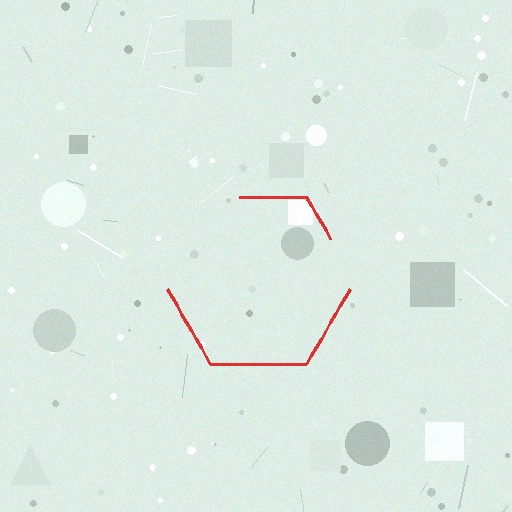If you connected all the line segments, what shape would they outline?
They would outline a hexagon.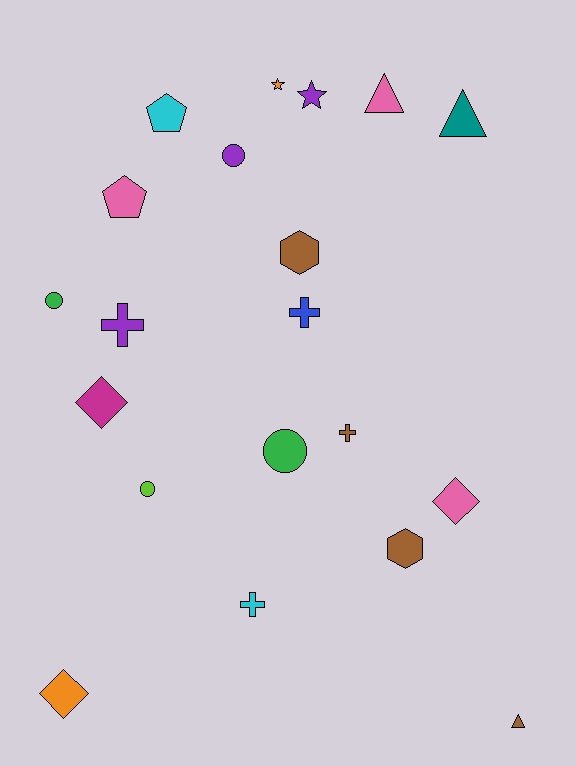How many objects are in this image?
There are 20 objects.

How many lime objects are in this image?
There is 1 lime object.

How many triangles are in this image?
There are 3 triangles.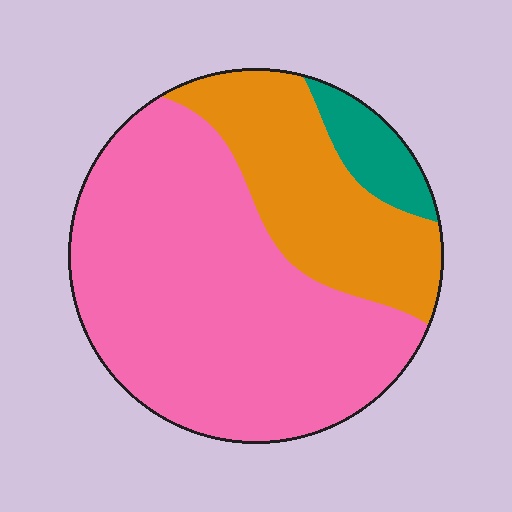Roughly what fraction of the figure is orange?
Orange covers roughly 30% of the figure.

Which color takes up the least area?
Teal, at roughly 5%.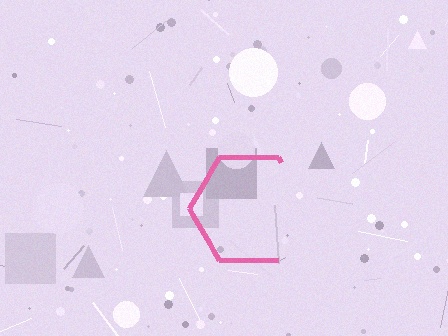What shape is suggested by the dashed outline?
The dashed outline suggests a hexagon.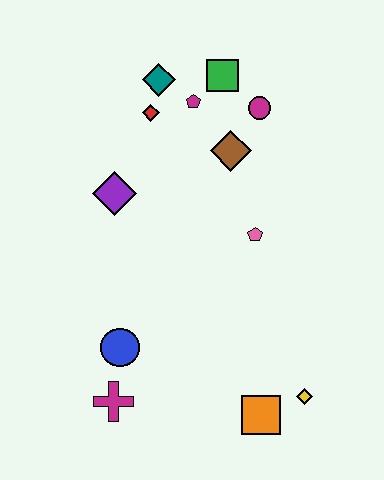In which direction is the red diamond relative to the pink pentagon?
The red diamond is above the pink pentagon.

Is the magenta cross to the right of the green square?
No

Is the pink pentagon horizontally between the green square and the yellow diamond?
Yes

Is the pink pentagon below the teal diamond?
Yes